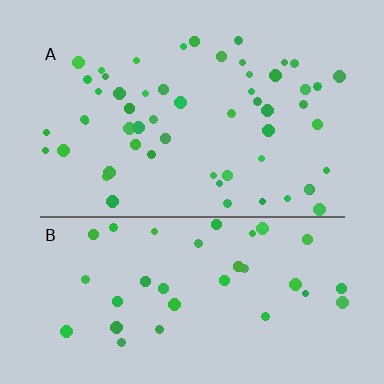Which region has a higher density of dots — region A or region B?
A (the top).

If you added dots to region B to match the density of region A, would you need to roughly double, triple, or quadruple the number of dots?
Approximately double.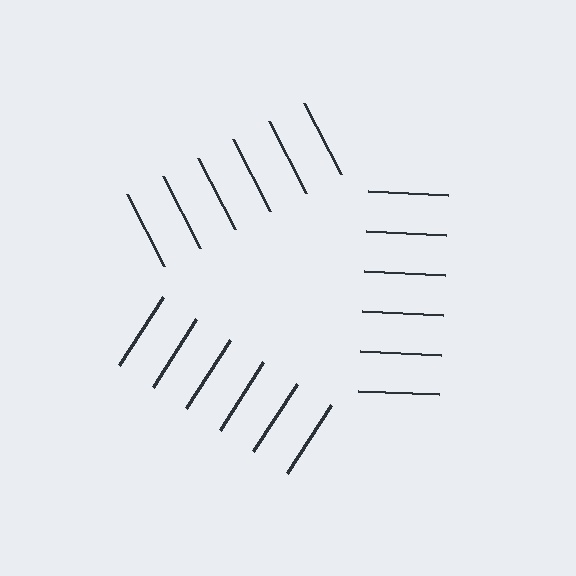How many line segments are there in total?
18 — 6 along each of the 3 edges.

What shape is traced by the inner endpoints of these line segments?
An illusory triangle — the line segments terminate on its edges but no continuous stroke is drawn.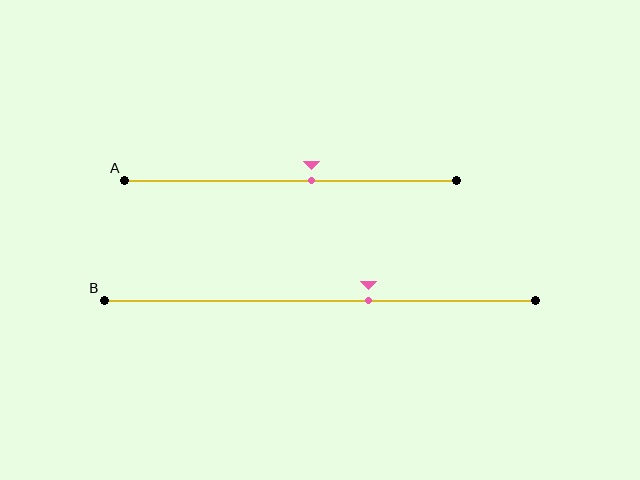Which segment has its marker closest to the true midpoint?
Segment A has its marker closest to the true midpoint.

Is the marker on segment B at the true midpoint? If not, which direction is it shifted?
No, the marker on segment B is shifted to the right by about 11% of the segment length.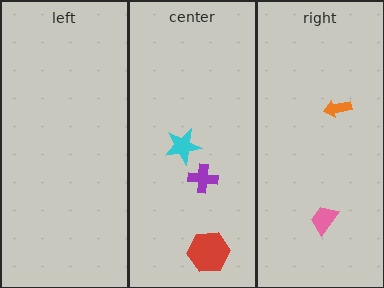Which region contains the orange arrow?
The right region.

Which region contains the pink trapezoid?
The right region.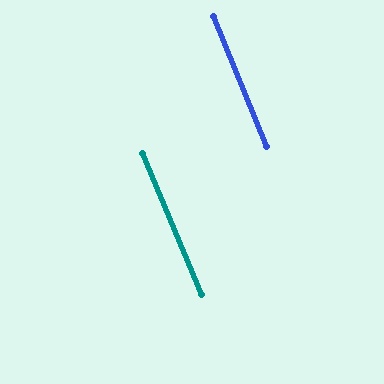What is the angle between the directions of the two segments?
Approximately 1 degree.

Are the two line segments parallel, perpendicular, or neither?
Parallel — their directions differ by only 0.8°.